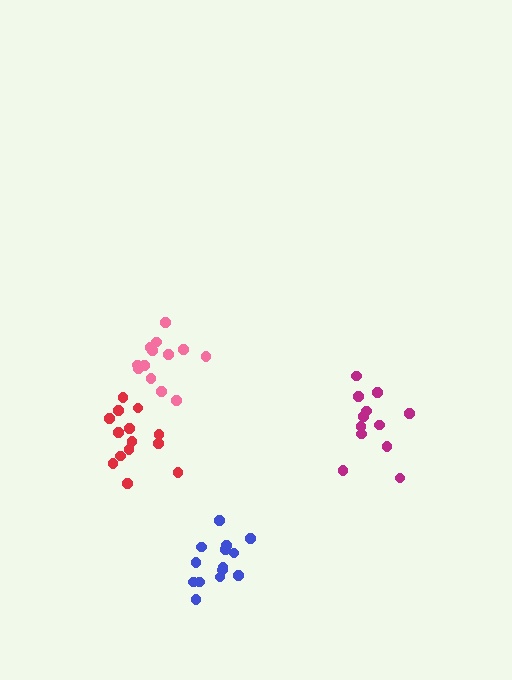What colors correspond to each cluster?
The clusters are colored: magenta, pink, blue, red.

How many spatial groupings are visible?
There are 4 spatial groupings.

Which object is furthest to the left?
The red cluster is leftmost.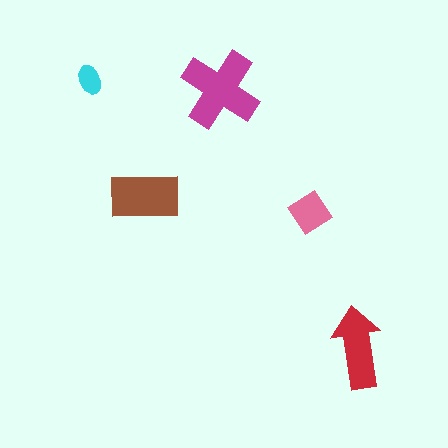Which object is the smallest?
The cyan ellipse.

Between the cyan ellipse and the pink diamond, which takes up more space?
The pink diamond.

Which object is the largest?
The magenta cross.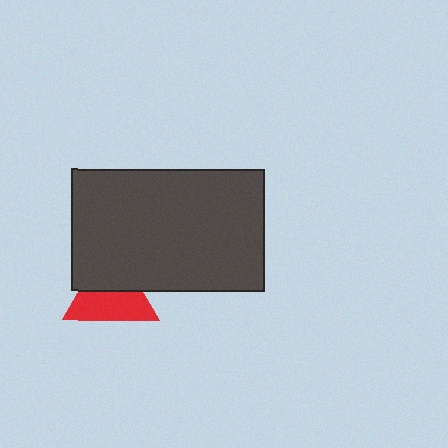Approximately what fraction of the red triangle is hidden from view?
Roughly 42% of the red triangle is hidden behind the dark gray rectangle.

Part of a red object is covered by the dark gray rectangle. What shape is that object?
It is a triangle.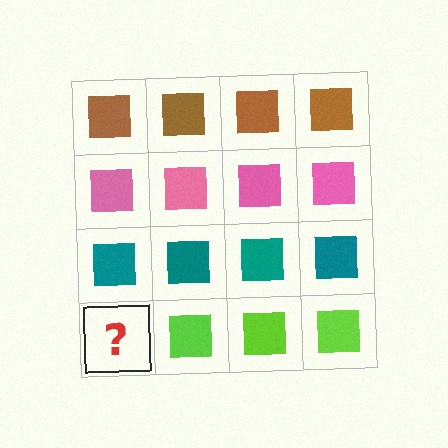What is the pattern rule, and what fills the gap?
The rule is that each row has a consistent color. The gap should be filled with a lime square.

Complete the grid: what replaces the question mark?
The question mark should be replaced with a lime square.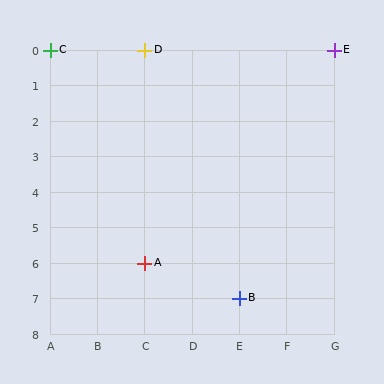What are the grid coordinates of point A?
Point A is at grid coordinates (C, 6).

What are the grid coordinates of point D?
Point D is at grid coordinates (C, 0).